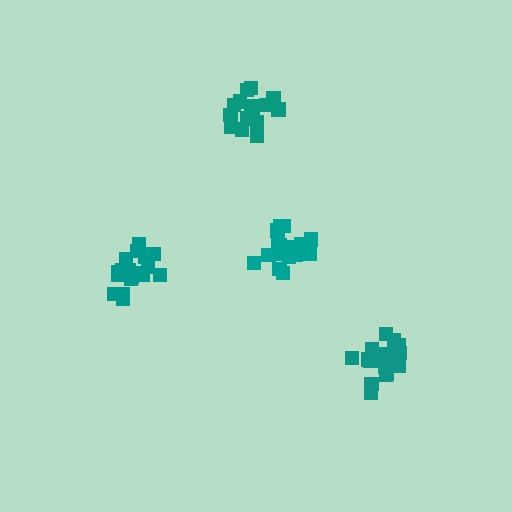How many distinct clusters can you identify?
There are 4 distinct clusters.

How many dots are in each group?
Group 1: 15 dots, Group 2: 21 dots, Group 3: 20 dots, Group 4: 19 dots (75 total).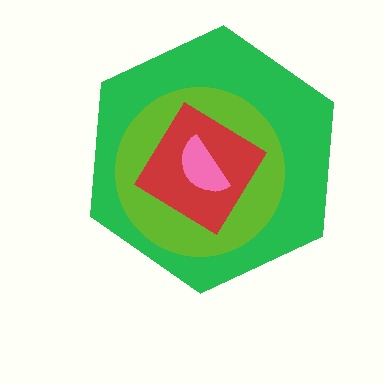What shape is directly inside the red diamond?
The pink semicircle.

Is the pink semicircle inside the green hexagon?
Yes.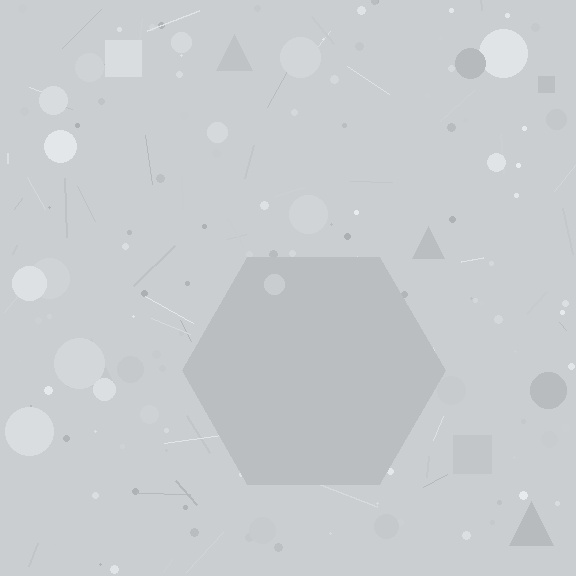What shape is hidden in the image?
A hexagon is hidden in the image.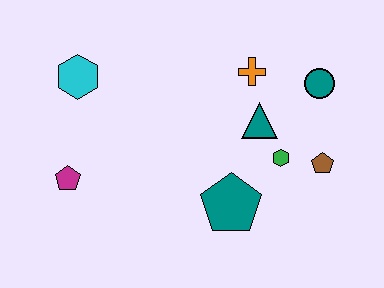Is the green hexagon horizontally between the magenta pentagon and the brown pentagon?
Yes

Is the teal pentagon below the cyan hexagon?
Yes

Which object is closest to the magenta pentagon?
The cyan hexagon is closest to the magenta pentagon.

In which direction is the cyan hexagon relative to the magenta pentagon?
The cyan hexagon is above the magenta pentagon.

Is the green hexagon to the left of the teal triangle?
No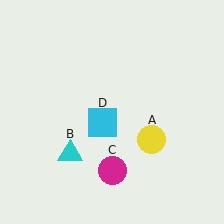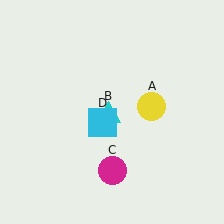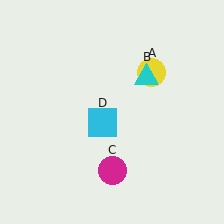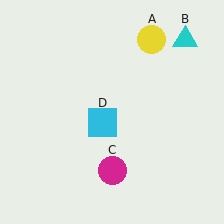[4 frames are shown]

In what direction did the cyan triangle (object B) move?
The cyan triangle (object B) moved up and to the right.